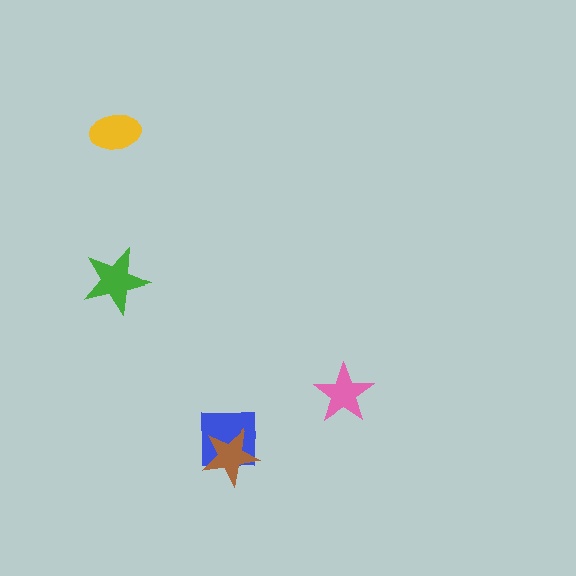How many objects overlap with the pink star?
0 objects overlap with the pink star.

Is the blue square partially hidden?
Yes, it is partially covered by another shape.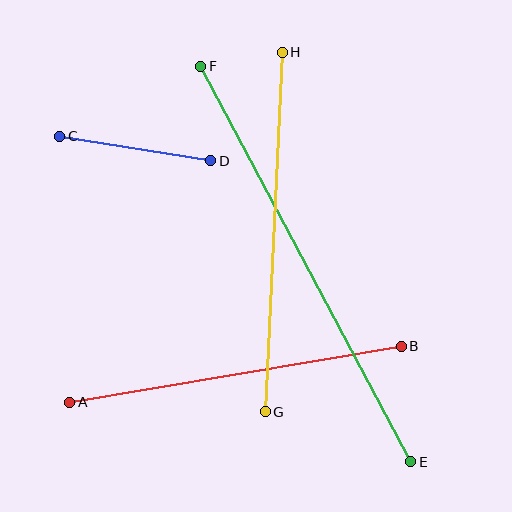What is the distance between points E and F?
The distance is approximately 448 pixels.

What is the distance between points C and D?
The distance is approximately 153 pixels.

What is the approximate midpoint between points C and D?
The midpoint is at approximately (135, 149) pixels.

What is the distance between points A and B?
The distance is approximately 336 pixels.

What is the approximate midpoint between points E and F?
The midpoint is at approximately (306, 264) pixels.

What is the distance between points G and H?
The distance is approximately 360 pixels.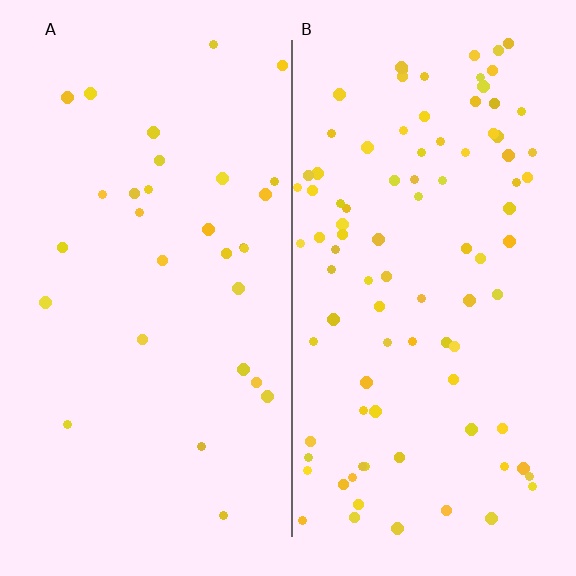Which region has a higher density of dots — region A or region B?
B (the right).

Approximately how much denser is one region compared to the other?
Approximately 3.1× — region B over region A.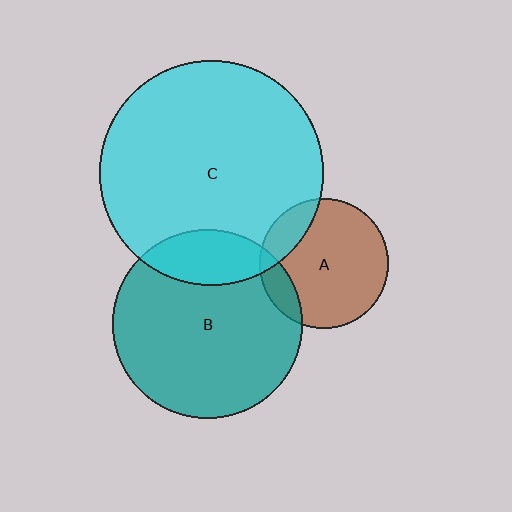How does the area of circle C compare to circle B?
Approximately 1.4 times.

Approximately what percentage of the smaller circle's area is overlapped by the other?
Approximately 20%.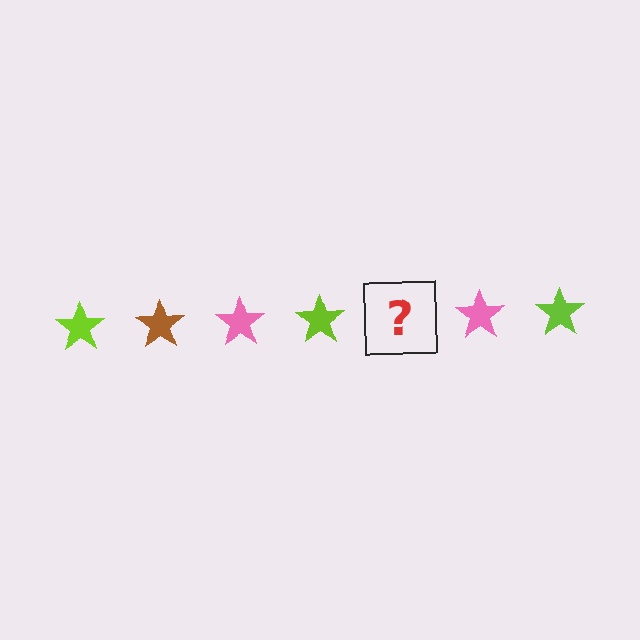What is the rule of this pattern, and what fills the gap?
The rule is that the pattern cycles through lime, brown, pink stars. The gap should be filled with a brown star.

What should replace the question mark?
The question mark should be replaced with a brown star.